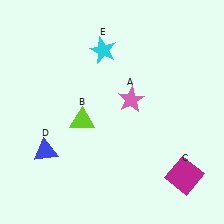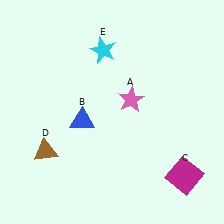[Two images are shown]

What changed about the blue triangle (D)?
In Image 1, D is blue. In Image 2, it changed to brown.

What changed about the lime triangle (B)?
In Image 1, B is lime. In Image 2, it changed to blue.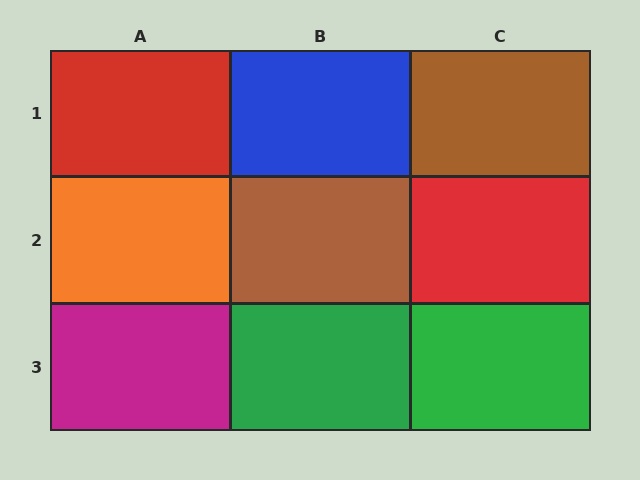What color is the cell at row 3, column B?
Green.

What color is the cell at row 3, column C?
Green.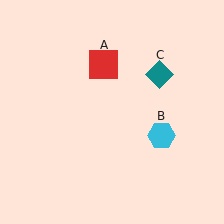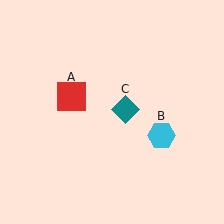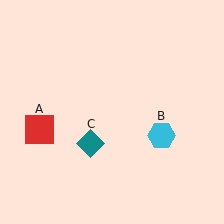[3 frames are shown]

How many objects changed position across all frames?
2 objects changed position: red square (object A), teal diamond (object C).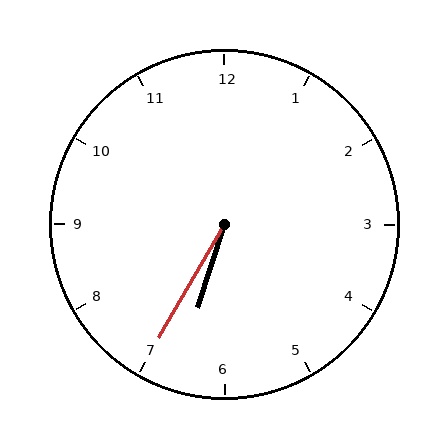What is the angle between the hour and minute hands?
Approximately 12 degrees.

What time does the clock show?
6:35.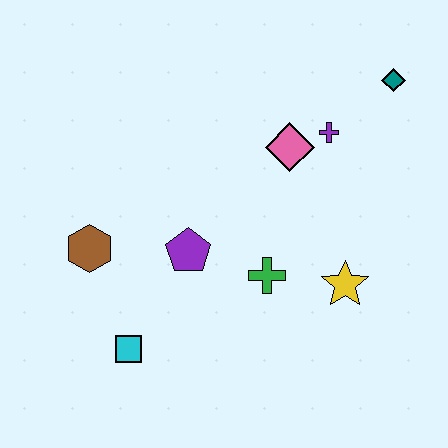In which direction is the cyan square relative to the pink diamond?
The cyan square is below the pink diamond.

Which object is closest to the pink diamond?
The purple cross is closest to the pink diamond.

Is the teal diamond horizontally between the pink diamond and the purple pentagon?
No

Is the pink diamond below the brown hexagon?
No